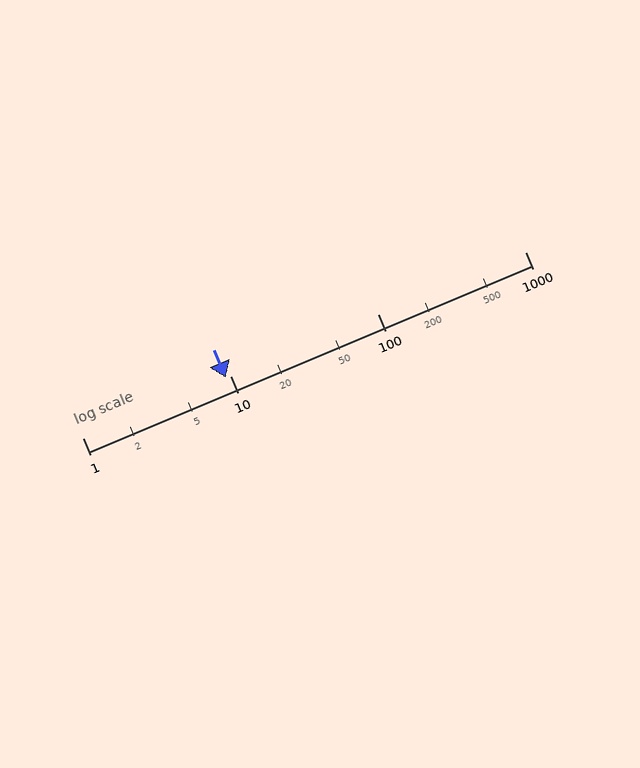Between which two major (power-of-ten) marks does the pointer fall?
The pointer is between 1 and 10.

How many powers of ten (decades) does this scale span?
The scale spans 3 decades, from 1 to 1000.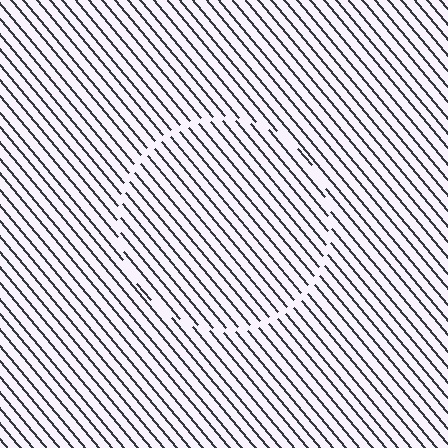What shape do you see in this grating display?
An illusory circle. The interior of the shape contains the same grating, shifted by half a period — the contour is defined by the phase discontinuity where line-ends from the inner and outer gratings abut.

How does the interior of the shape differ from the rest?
The interior of the shape contains the same grating, shifted by half a period — the contour is defined by the phase discontinuity where line-ends from the inner and outer gratings abut.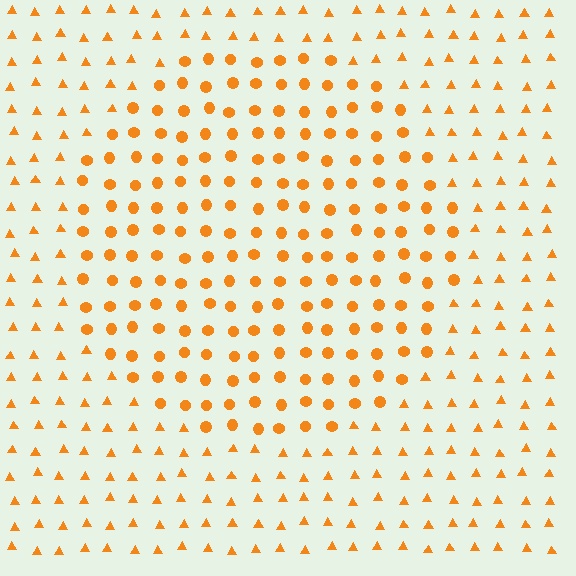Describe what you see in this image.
The image is filled with small orange elements arranged in a uniform grid. A circle-shaped region contains circles, while the surrounding area contains triangles. The boundary is defined purely by the change in element shape.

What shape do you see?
I see a circle.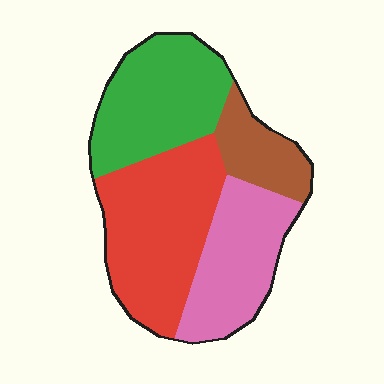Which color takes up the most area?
Red, at roughly 35%.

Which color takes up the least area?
Brown, at roughly 15%.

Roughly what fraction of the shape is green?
Green takes up about one quarter (1/4) of the shape.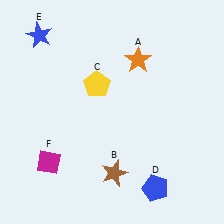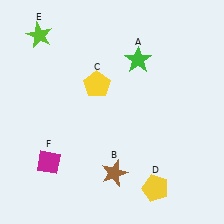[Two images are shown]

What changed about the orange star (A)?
In Image 1, A is orange. In Image 2, it changed to green.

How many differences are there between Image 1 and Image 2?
There are 3 differences between the two images.